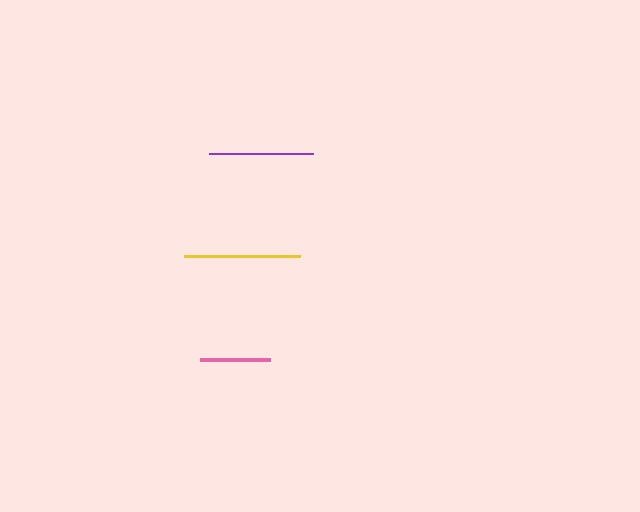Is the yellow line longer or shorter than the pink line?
The yellow line is longer than the pink line.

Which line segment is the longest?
The yellow line is the longest at approximately 116 pixels.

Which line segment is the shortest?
The pink line is the shortest at approximately 70 pixels.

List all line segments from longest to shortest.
From longest to shortest: yellow, purple, pink.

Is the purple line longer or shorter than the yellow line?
The yellow line is longer than the purple line.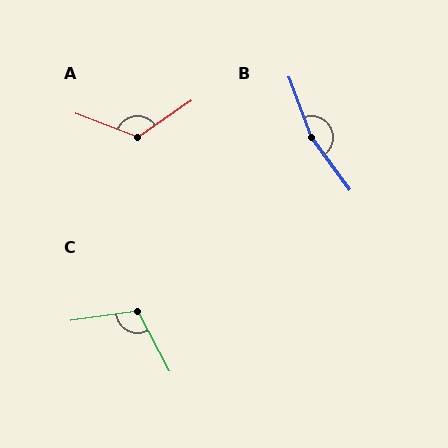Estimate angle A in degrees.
Approximately 125 degrees.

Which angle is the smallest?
C, at approximately 110 degrees.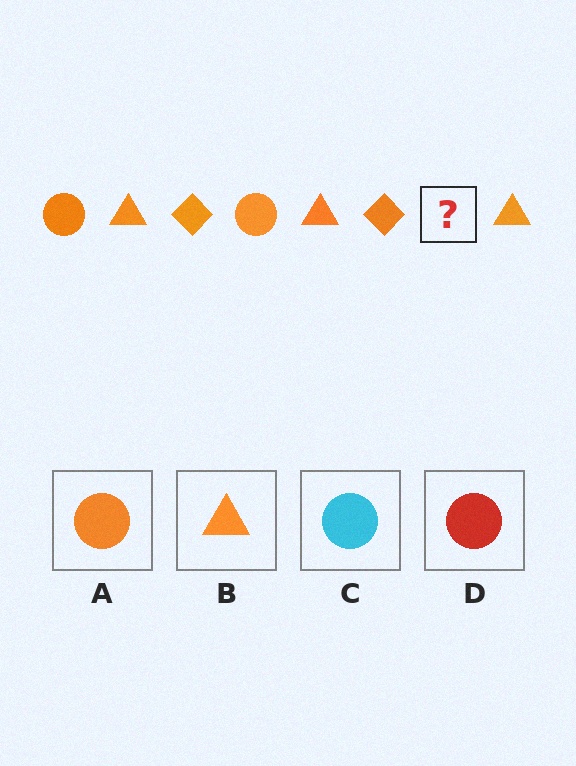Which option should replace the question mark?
Option A.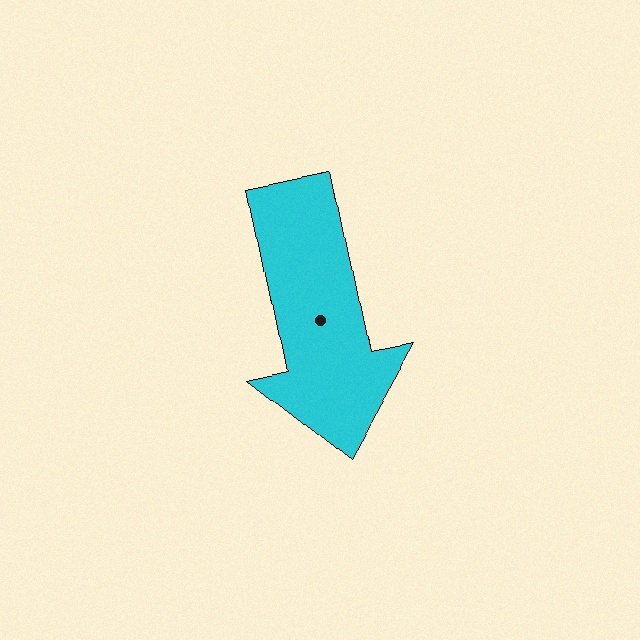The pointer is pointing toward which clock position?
Roughly 6 o'clock.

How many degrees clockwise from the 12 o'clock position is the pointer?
Approximately 169 degrees.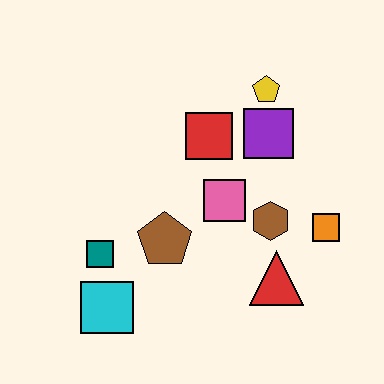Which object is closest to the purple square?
The yellow pentagon is closest to the purple square.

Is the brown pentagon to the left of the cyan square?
No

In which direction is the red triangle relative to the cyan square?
The red triangle is to the right of the cyan square.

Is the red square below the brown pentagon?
No